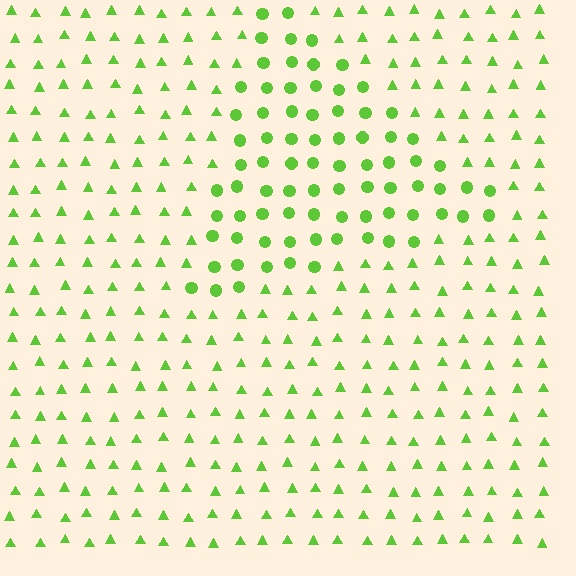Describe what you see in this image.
The image is filled with small lime elements arranged in a uniform grid. A triangle-shaped region contains circles, while the surrounding area contains triangles. The boundary is defined purely by the change in element shape.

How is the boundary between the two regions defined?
The boundary is defined by a change in element shape: circles inside vs. triangles outside. All elements share the same color and spacing.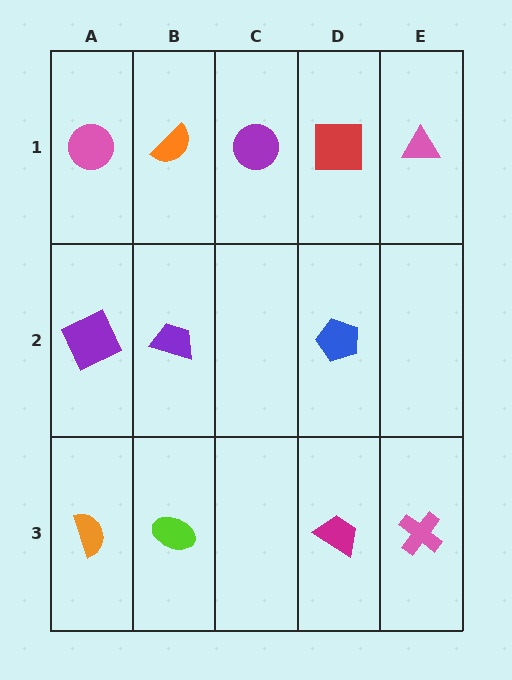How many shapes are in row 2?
3 shapes.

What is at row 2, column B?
A purple trapezoid.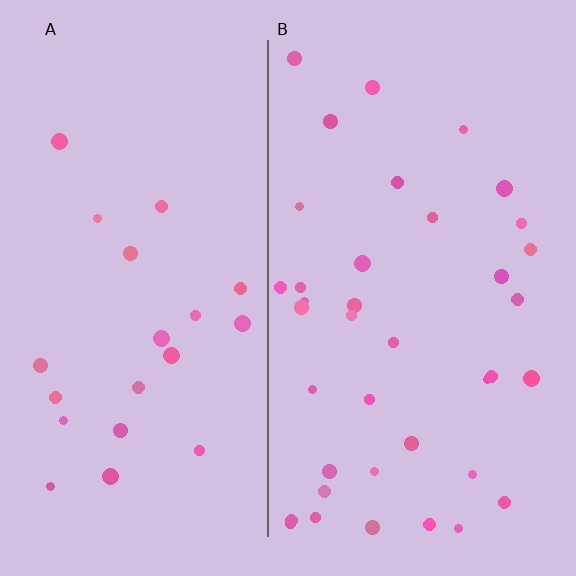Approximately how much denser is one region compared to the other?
Approximately 1.8× — region B over region A.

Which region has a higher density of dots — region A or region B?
B (the right).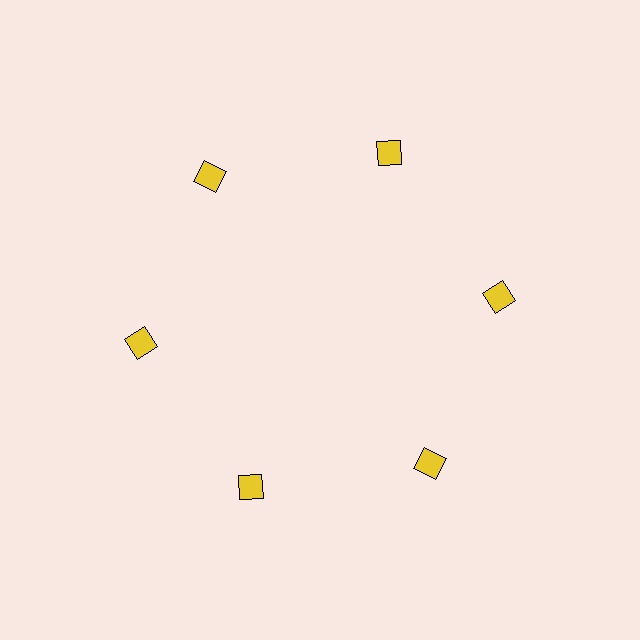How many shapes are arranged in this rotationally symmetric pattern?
There are 6 shapes, arranged in 6 groups of 1.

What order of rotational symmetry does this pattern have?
This pattern has 6-fold rotational symmetry.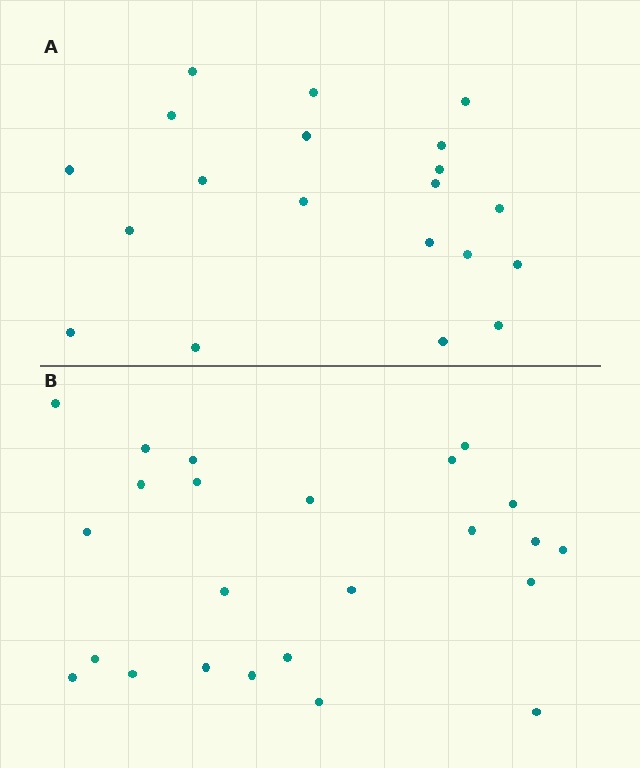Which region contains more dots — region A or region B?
Region B (the bottom region) has more dots.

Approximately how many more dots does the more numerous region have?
Region B has about 4 more dots than region A.